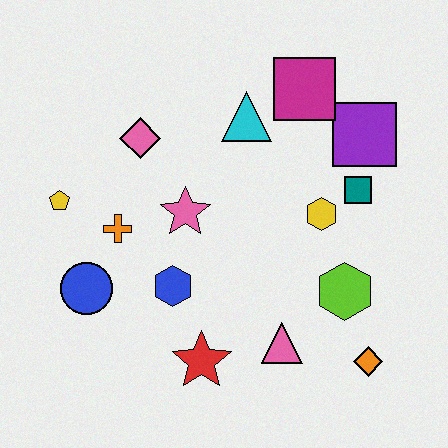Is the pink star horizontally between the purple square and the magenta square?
No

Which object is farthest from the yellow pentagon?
The orange diamond is farthest from the yellow pentagon.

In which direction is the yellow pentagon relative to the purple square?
The yellow pentagon is to the left of the purple square.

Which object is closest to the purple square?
The teal square is closest to the purple square.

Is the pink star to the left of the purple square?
Yes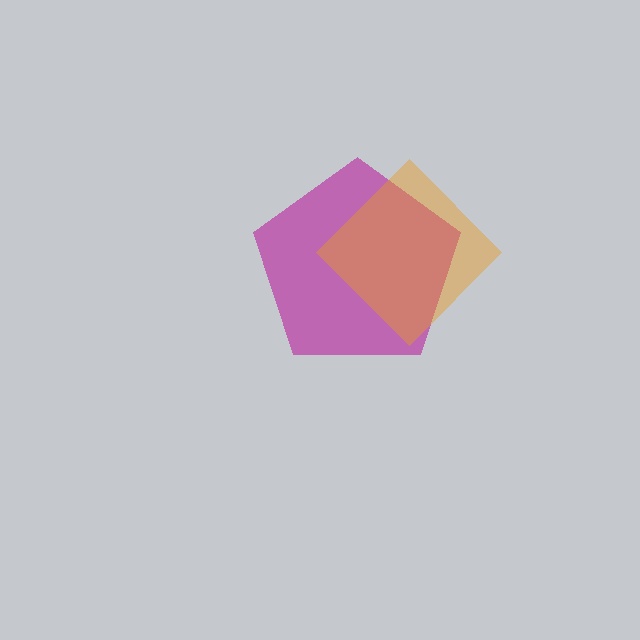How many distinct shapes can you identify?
There are 2 distinct shapes: a magenta pentagon, an orange diamond.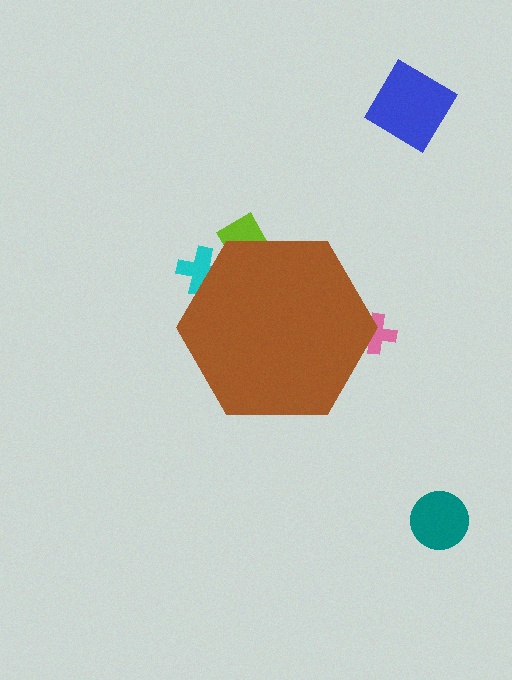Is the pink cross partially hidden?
Yes, the pink cross is partially hidden behind the brown hexagon.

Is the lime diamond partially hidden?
Yes, the lime diamond is partially hidden behind the brown hexagon.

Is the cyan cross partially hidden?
Yes, the cyan cross is partially hidden behind the brown hexagon.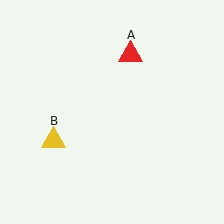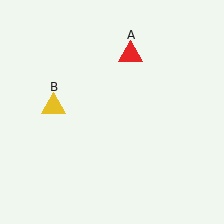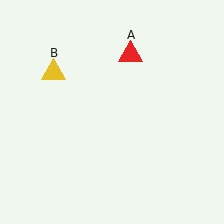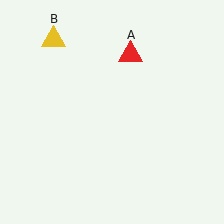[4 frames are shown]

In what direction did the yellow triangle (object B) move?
The yellow triangle (object B) moved up.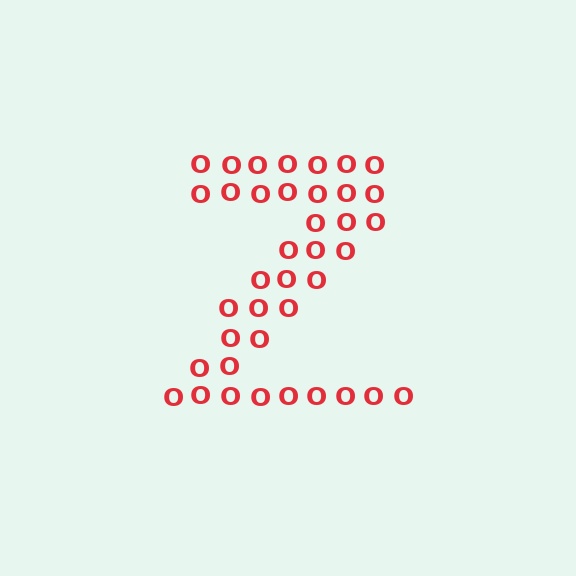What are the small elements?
The small elements are letter O's.